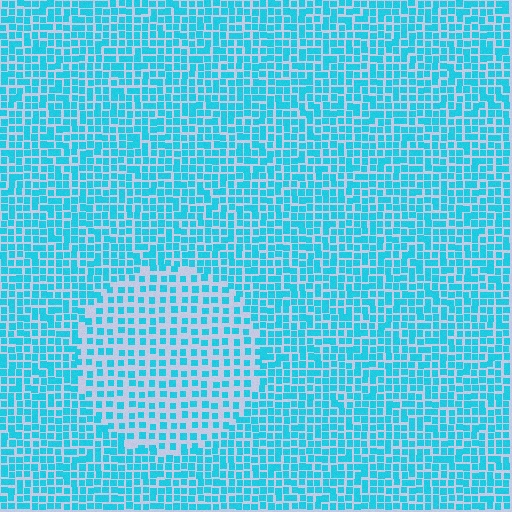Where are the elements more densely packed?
The elements are more densely packed outside the circle boundary.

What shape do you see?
I see a circle.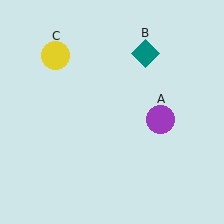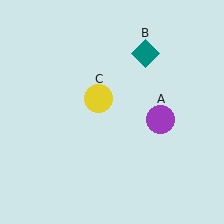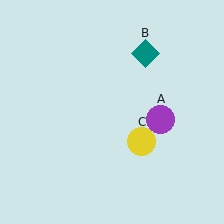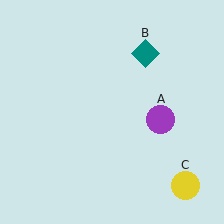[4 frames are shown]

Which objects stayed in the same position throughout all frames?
Purple circle (object A) and teal diamond (object B) remained stationary.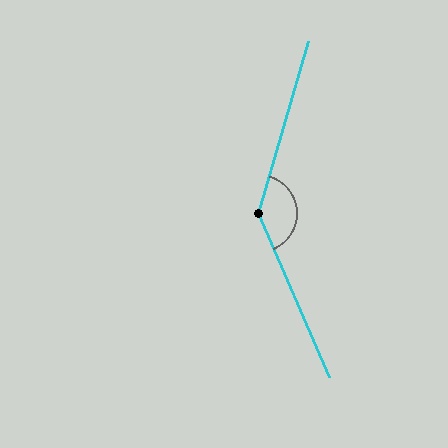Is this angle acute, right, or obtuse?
It is obtuse.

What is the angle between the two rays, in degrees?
Approximately 140 degrees.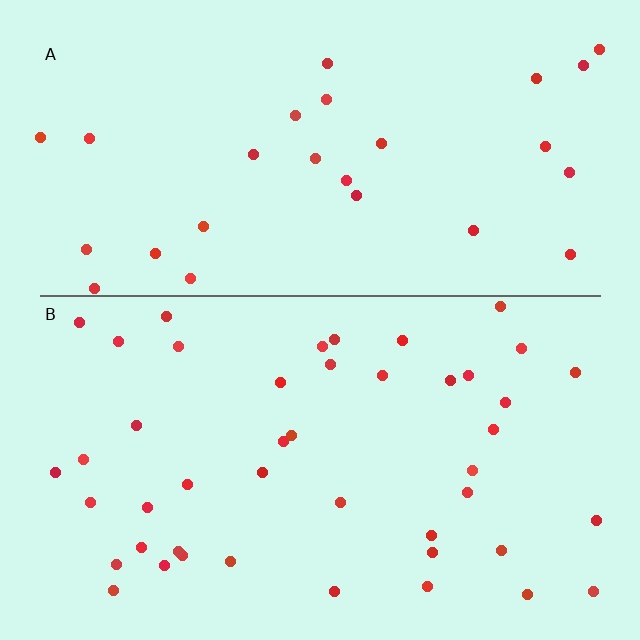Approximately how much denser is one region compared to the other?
Approximately 1.7× — region B over region A.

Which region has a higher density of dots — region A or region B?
B (the bottom).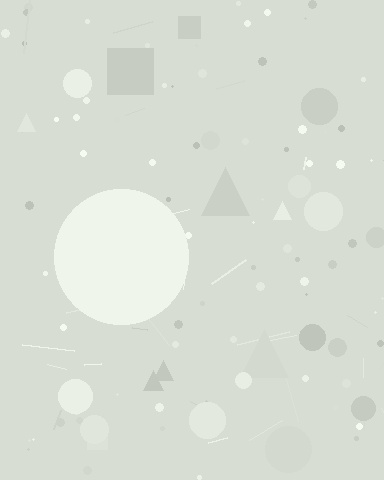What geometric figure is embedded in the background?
A circle is embedded in the background.